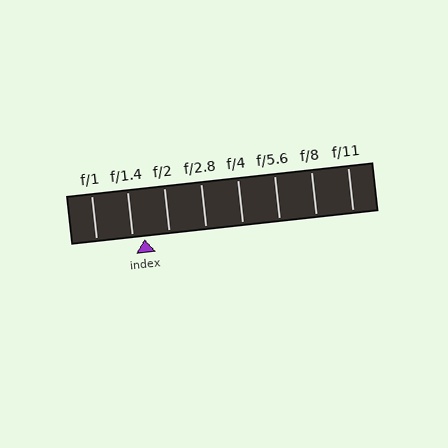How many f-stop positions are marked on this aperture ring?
There are 8 f-stop positions marked.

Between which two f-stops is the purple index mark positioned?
The index mark is between f/1.4 and f/2.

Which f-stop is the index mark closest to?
The index mark is closest to f/1.4.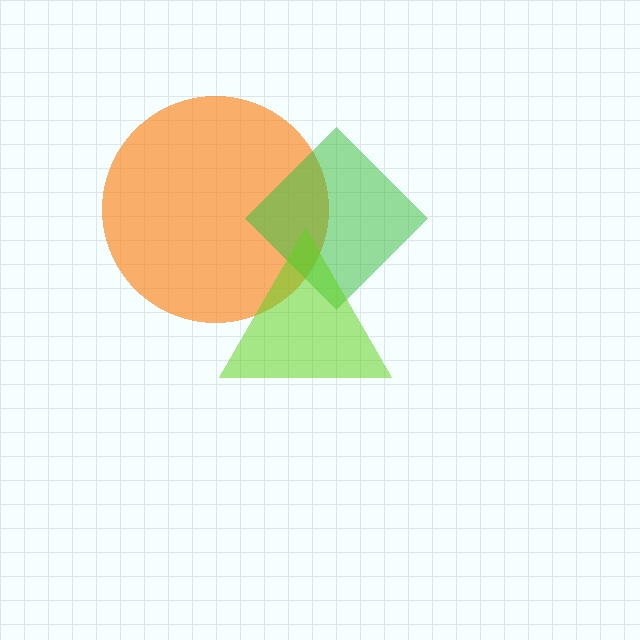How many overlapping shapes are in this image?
There are 3 overlapping shapes in the image.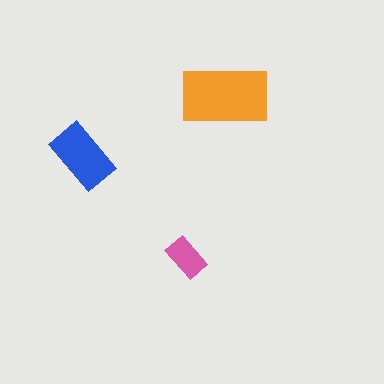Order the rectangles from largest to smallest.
the orange one, the blue one, the pink one.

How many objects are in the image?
There are 3 objects in the image.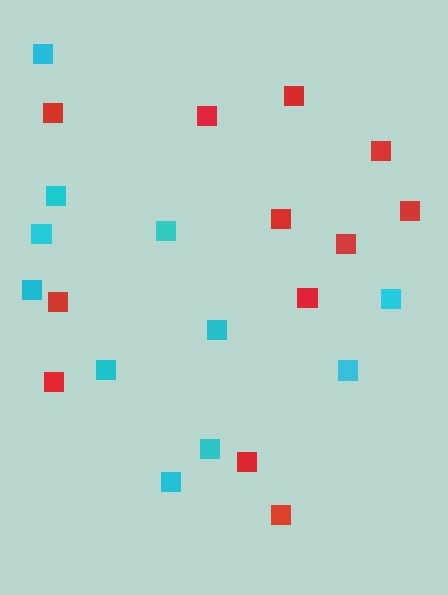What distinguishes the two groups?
There are 2 groups: one group of cyan squares (11) and one group of red squares (12).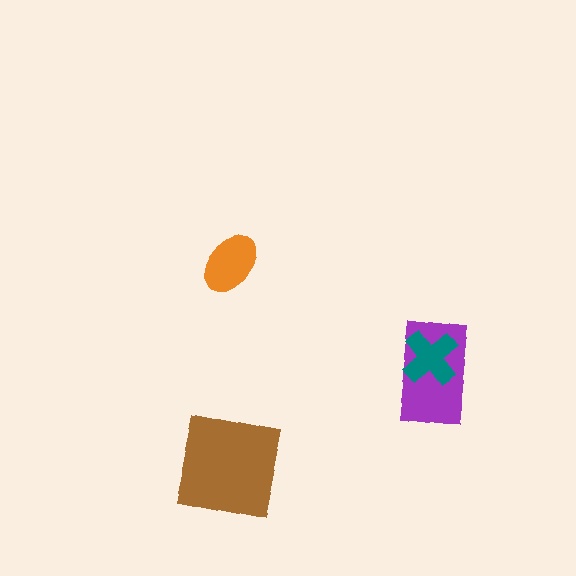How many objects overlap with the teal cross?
1 object overlaps with the teal cross.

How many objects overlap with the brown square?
0 objects overlap with the brown square.